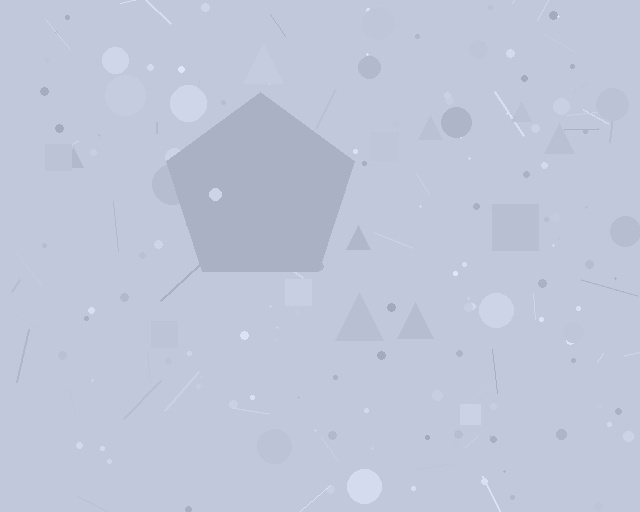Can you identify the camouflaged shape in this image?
The camouflaged shape is a pentagon.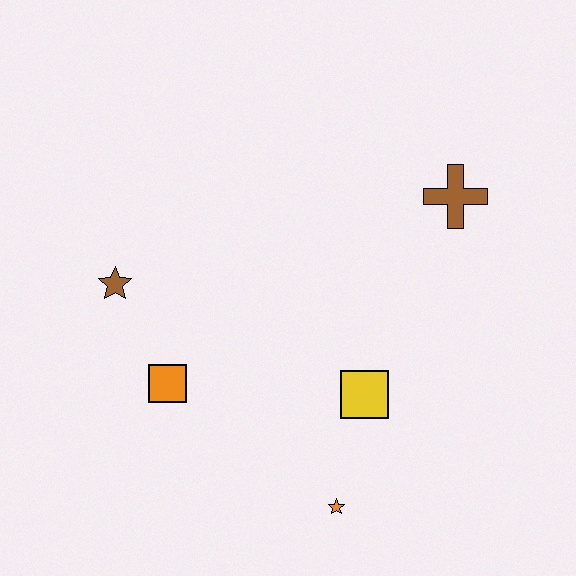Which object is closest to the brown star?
The orange square is closest to the brown star.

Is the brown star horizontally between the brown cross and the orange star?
No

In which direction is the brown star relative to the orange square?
The brown star is above the orange square.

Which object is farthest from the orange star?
The brown cross is farthest from the orange star.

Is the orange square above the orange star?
Yes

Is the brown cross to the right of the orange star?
Yes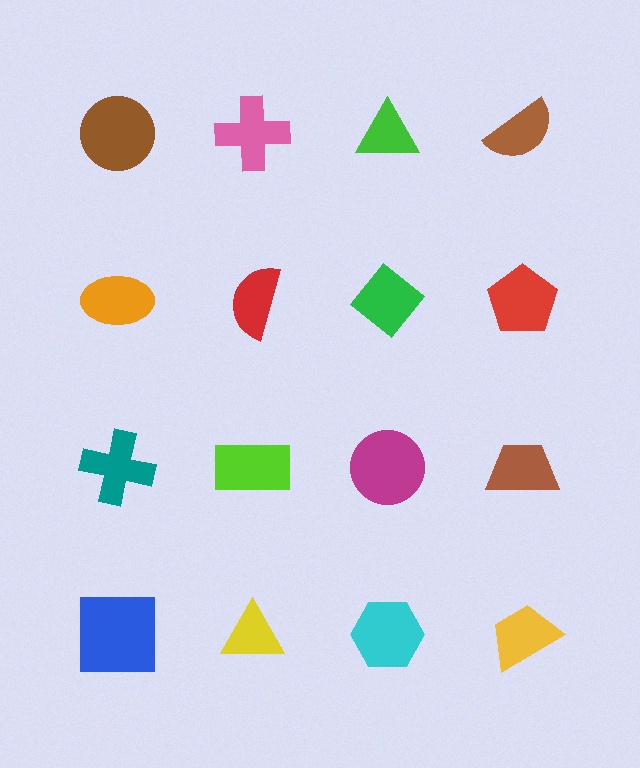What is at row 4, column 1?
A blue square.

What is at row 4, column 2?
A yellow triangle.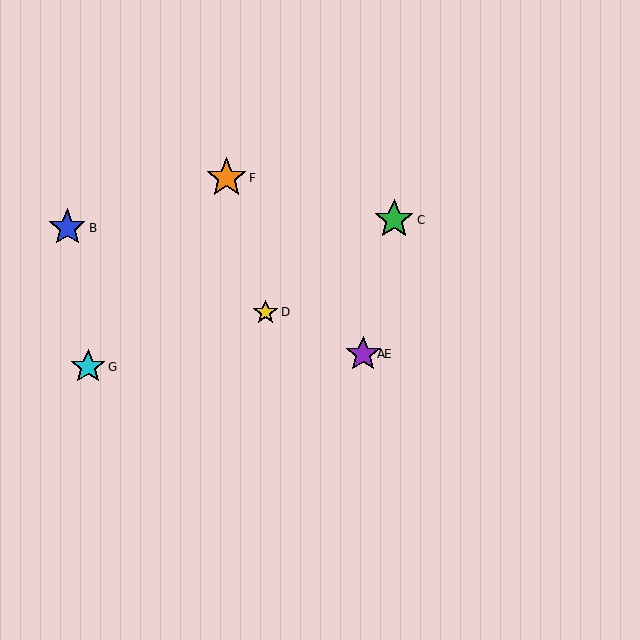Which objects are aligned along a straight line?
Objects A, B, D, E are aligned along a straight line.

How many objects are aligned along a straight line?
4 objects (A, B, D, E) are aligned along a straight line.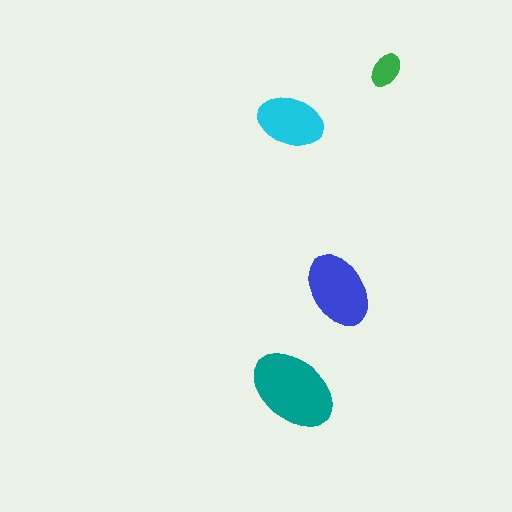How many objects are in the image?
There are 4 objects in the image.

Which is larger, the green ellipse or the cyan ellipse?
The cyan one.